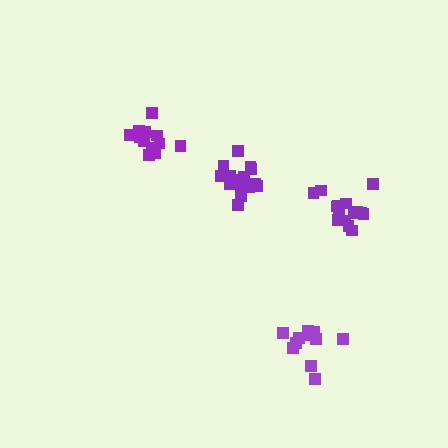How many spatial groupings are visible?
There are 4 spatial groupings.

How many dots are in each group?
Group 1: 13 dots, Group 2: 16 dots, Group 3: 12 dots, Group 4: 15 dots (56 total).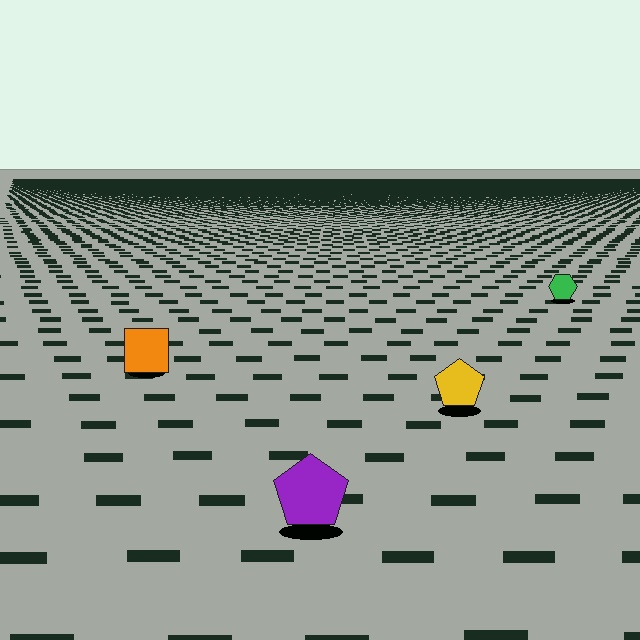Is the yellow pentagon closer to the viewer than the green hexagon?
Yes. The yellow pentagon is closer — you can tell from the texture gradient: the ground texture is coarser near it.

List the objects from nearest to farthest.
From nearest to farthest: the purple pentagon, the yellow pentagon, the orange square, the green hexagon.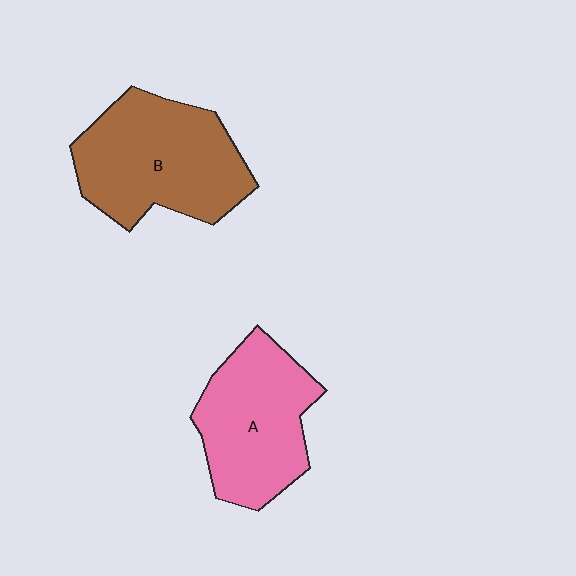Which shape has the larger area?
Shape B (brown).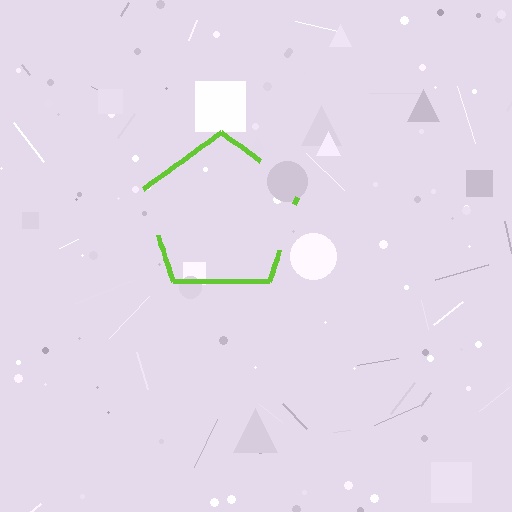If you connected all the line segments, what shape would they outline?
They would outline a pentagon.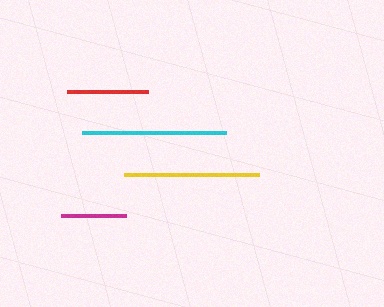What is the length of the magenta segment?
The magenta segment is approximately 64 pixels long.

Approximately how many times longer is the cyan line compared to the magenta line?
The cyan line is approximately 2.2 times the length of the magenta line.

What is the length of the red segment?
The red segment is approximately 81 pixels long.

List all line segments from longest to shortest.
From longest to shortest: cyan, yellow, red, magenta.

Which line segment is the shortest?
The magenta line is the shortest at approximately 64 pixels.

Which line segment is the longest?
The cyan line is the longest at approximately 144 pixels.